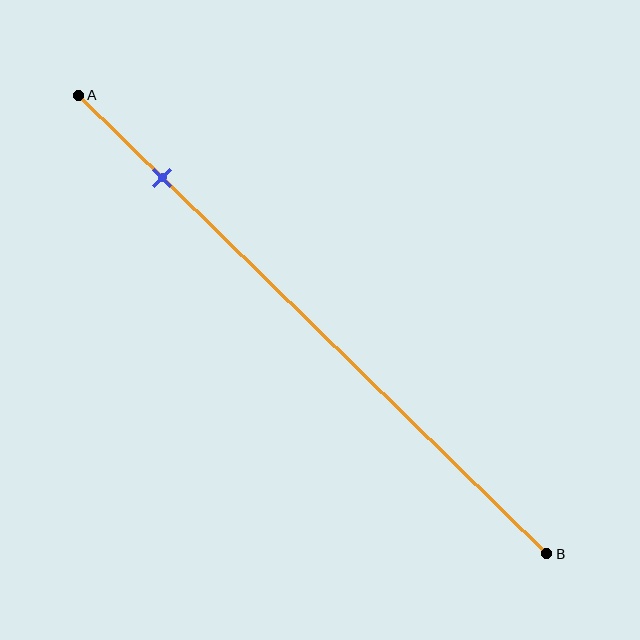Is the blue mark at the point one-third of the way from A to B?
No, the mark is at about 20% from A, not at the 33% one-third point.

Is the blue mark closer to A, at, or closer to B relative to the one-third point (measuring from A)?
The blue mark is closer to point A than the one-third point of segment AB.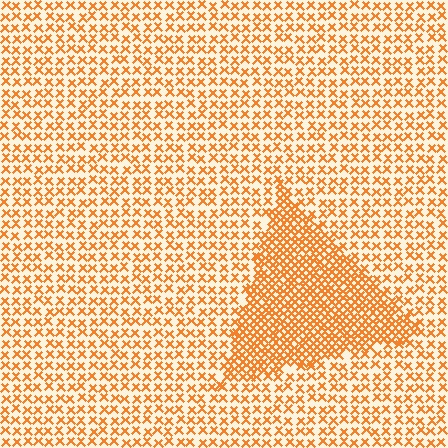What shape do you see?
I see a triangle.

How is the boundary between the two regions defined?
The boundary is defined by a change in element density (approximately 2.1x ratio). All elements are the same color, size, and shape.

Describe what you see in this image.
The image contains small orange elements arranged at two different densities. A triangle-shaped region is visible where the elements are more densely packed than the surrounding area.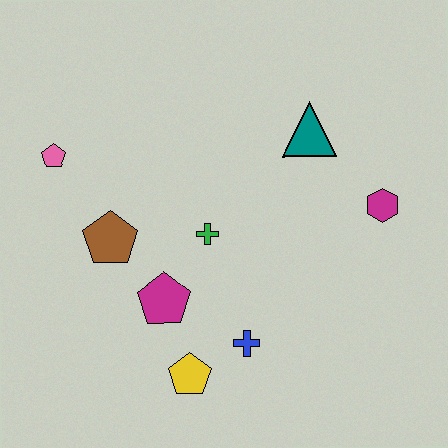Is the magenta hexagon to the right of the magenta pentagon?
Yes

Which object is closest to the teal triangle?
The magenta hexagon is closest to the teal triangle.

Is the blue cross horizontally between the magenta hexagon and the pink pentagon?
Yes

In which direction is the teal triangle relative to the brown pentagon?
The teal triangle is to the right of the brown pentagon.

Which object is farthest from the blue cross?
The pink pentagon is farthest from the blue cross.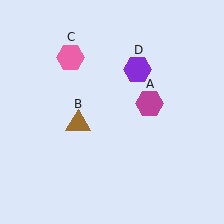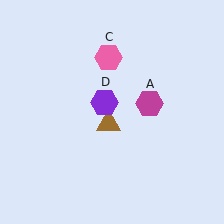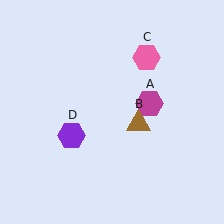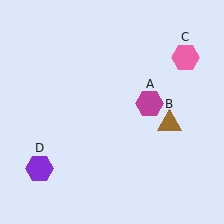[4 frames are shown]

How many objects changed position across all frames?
3 objects changed position: brown triangle (object B), pink hexagon (object C), purple hexagon (object D).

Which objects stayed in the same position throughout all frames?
Magenta hexagon (object A) remained stationary.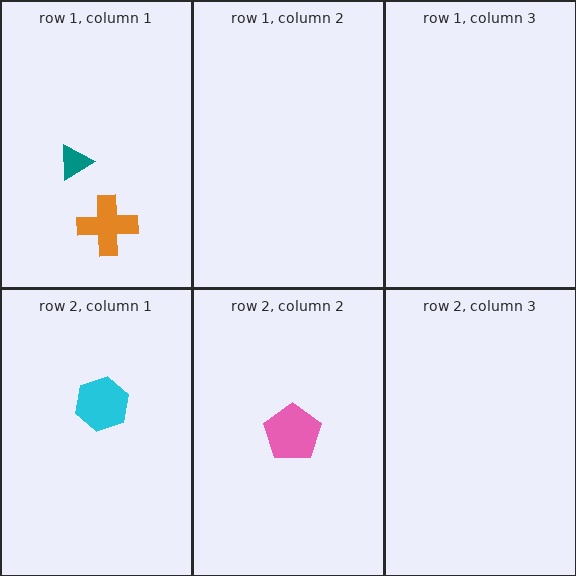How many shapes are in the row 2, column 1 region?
1.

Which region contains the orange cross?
The row 1, column 1 region.